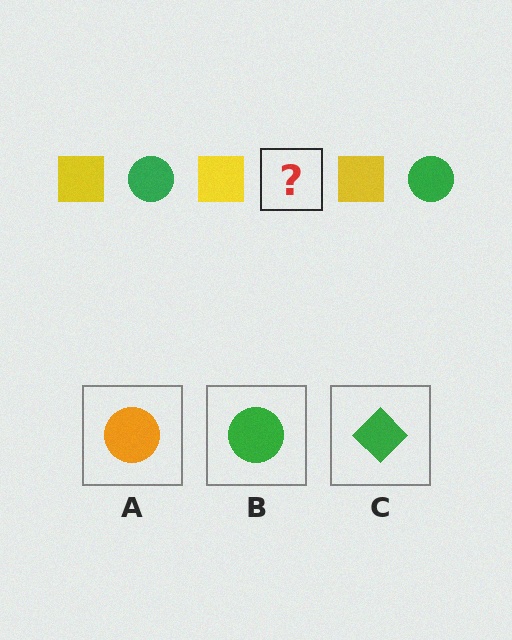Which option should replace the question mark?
Option B.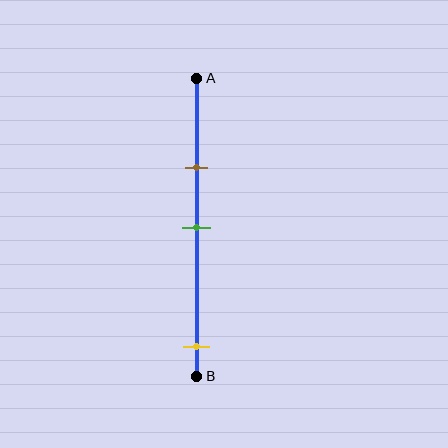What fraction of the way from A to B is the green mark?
The green mark is approximately 50% (0.5) of the way from A to B.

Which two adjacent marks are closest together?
The brown and green marks are the closest adjacent pair.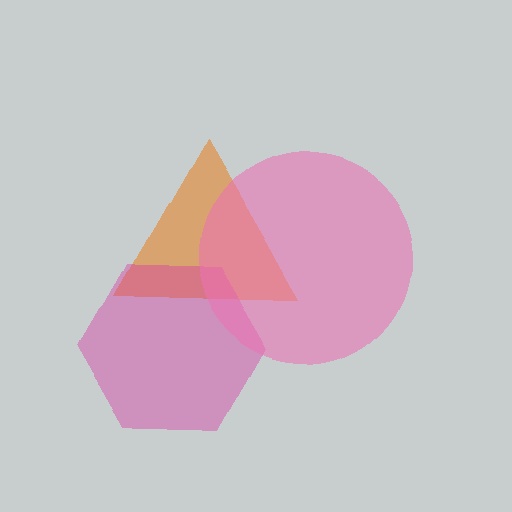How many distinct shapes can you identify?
There are 3 distinct shapes: an orange triangle, a magenta hexagon, a pink circle.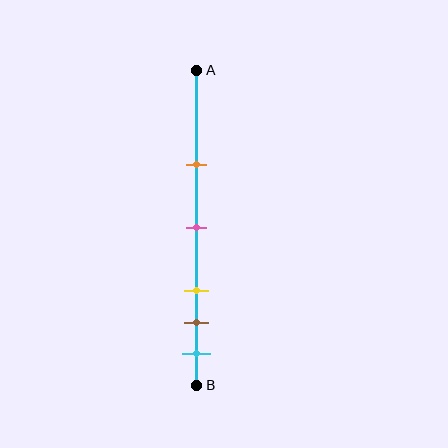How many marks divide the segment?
There are 5 marks dividing the segment.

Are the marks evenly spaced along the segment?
No, the marks are not evenly spaced.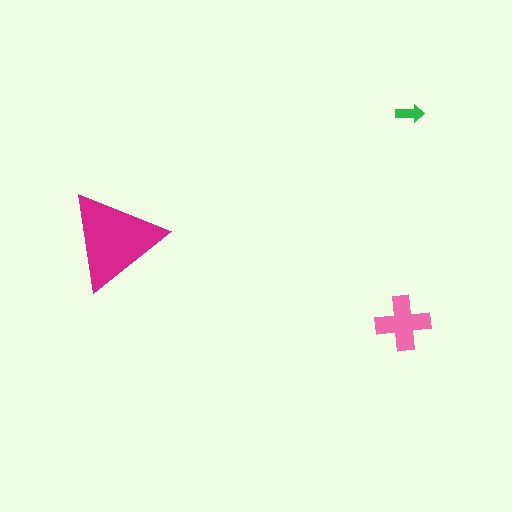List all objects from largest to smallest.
The magenta triangle, the pink cross, the green arrow.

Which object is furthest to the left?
The magenta triangle is leftmost.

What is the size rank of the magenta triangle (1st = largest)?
1st.